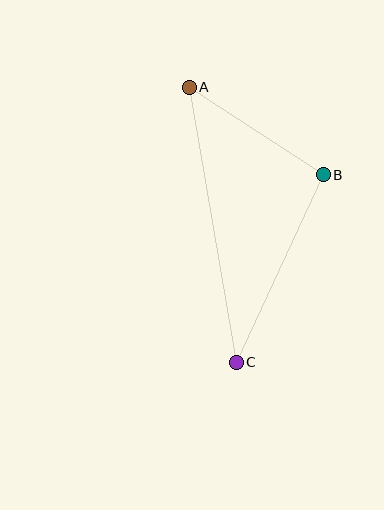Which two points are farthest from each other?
Points A and C are farthest from each other.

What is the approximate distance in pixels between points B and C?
The distance between B and C is approximately 207 pixels.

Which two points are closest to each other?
Points A and B are closest to each other.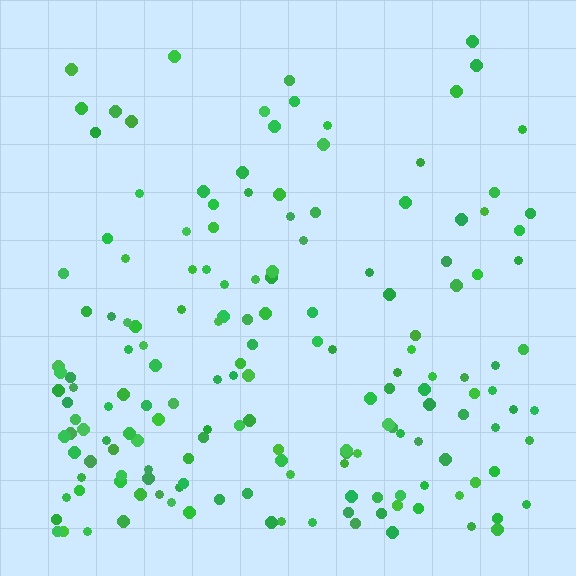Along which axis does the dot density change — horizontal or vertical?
Vertical.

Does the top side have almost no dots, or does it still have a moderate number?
Still a moderate number, just noticeably fewer than the bottom.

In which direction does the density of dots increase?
From top to bottom, with the bottom side densest.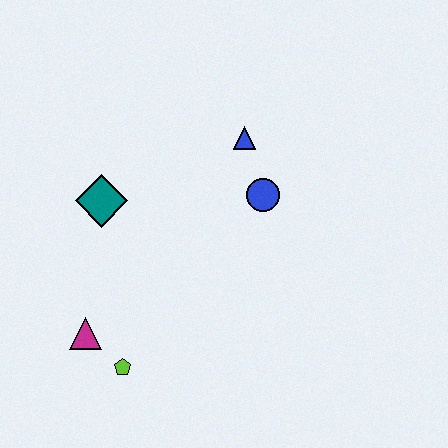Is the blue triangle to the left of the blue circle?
Yes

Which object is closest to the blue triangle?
The blue circle is closest to the blue triangle.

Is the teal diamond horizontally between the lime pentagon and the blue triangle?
No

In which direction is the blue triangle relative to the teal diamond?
The blue triangle is to the right of the teal diamond.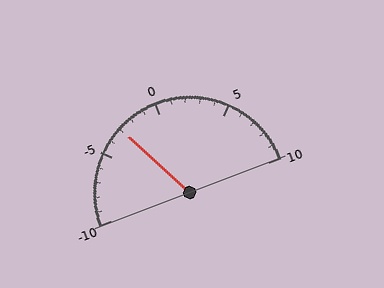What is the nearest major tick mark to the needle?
The nearest major tick mark is -5.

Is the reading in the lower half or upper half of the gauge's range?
The reading is in the lower half of the range (-10 to 10).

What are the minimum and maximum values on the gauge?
The gauge ranges from -10 to 10.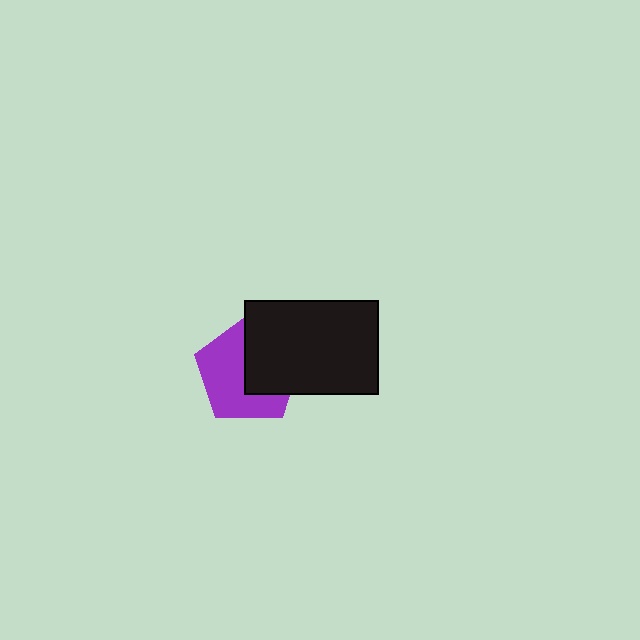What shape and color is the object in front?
The object in front is a black rectangle.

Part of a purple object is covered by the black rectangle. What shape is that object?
It is a pentagon.